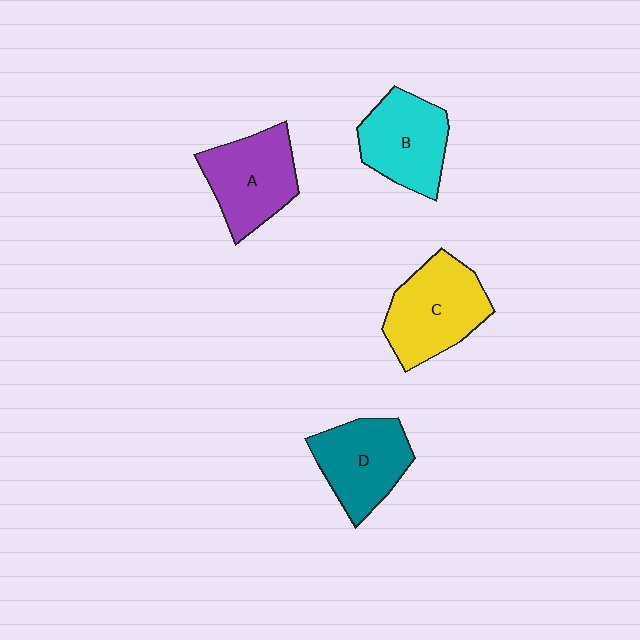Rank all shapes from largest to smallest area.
From largest to smallest: C (yellow), A (purple), D (teal), B (cyan).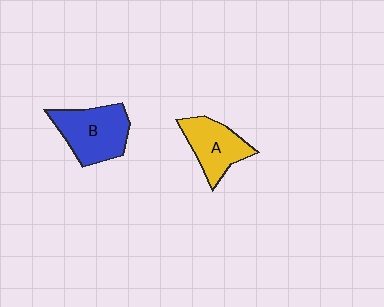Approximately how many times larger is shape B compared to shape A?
Approximately 1.2 times.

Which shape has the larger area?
Shape B (blue).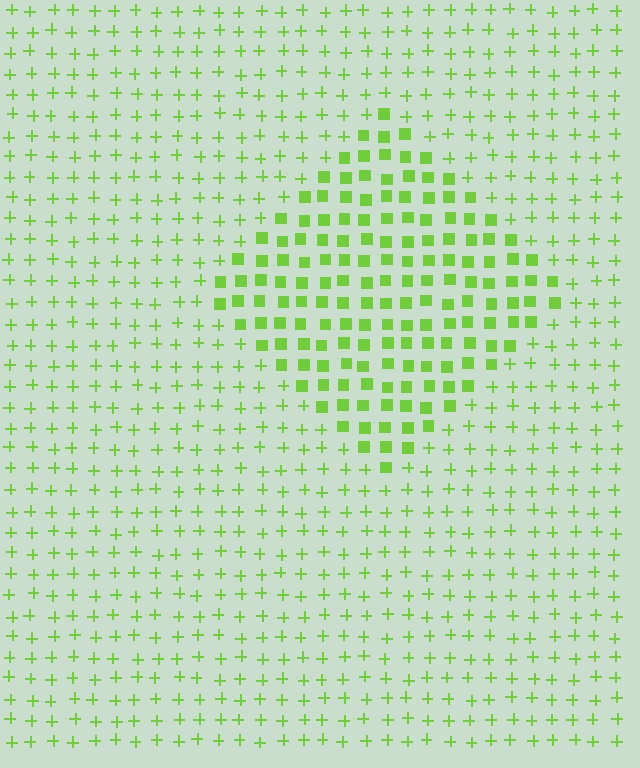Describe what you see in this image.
The image is filled with small lime elements arranged in a uniform grid. A diamond-shaped region contains squares, while the surrounding area contains plus signs. The boundary is defined purely by the change in element shape.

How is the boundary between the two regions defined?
The boundary is defined by a change in element shape: squares inside vs. plus signs outside. All elements share the same color and spacing.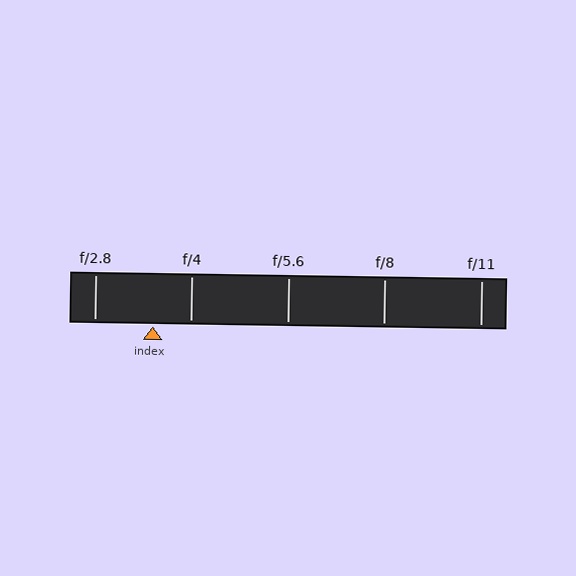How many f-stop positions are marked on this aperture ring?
There are 5 f-stop positions marked.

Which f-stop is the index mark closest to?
The index mark is closest to f/4.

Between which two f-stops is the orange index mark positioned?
The index mark is between f/2.8 and f/4.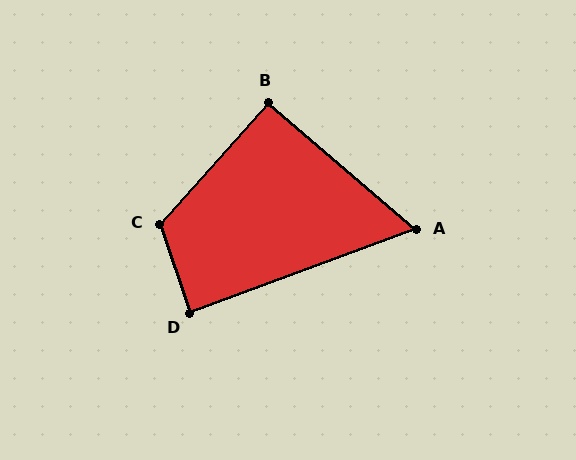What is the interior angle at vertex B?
Approximately 91 degrees (approximately right).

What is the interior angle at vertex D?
Approximately 89 degrees (approximately right).